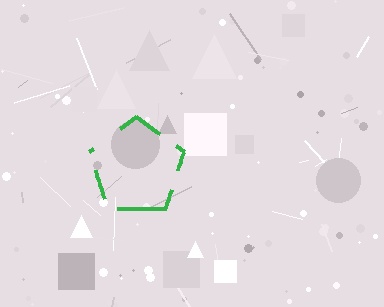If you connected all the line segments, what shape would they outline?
They would outline a pentagon.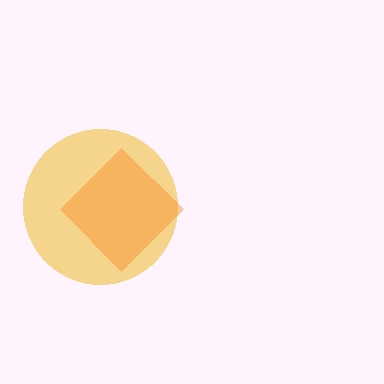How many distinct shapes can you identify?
There are 2 distinct shapes: a yellow circle, an orange diamond.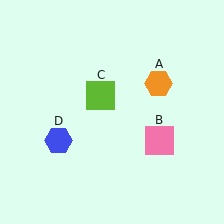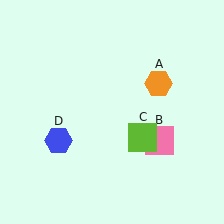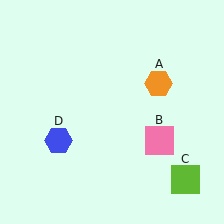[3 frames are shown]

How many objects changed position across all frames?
1 object changed position: lime square (object C).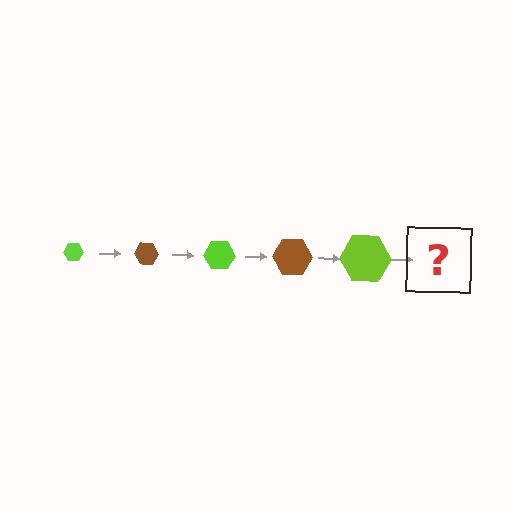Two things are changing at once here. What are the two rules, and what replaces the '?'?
The two rules are that the hexagon grows larger each step and the color cycles through lime and brown. The '?' should be a brown hexagon, larger than the previous one.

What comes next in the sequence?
The next element should be a brown hexagon, larger than the previous one.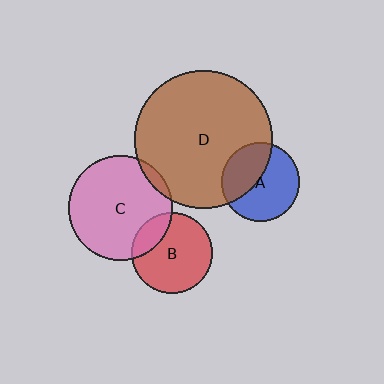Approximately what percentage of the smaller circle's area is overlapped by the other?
Approximately 40%.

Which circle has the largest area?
Circle D (brown).